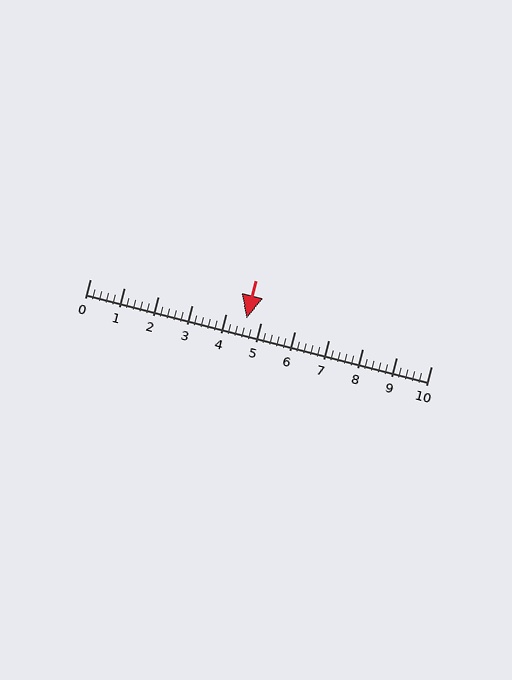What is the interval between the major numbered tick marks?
The major tick marks are spaced 1 units apart.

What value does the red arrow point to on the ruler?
The red arrow points to approximately 4.6.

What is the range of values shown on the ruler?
The ruler shows values from 0 to 10.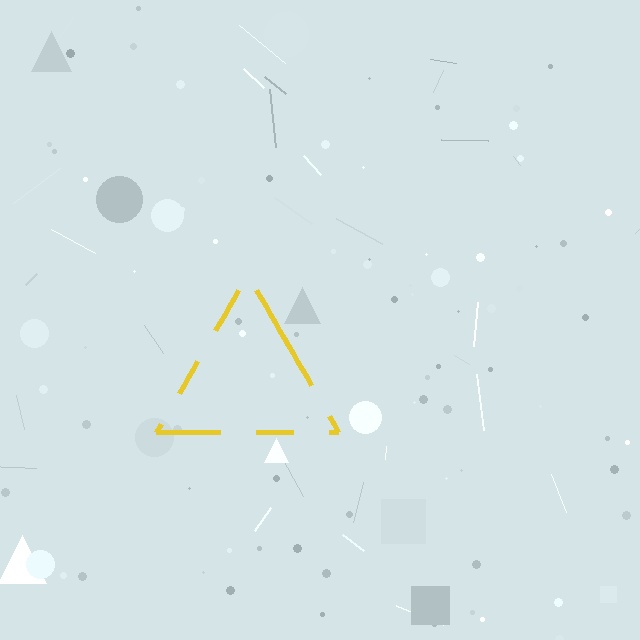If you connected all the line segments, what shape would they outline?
They would outline a triangle.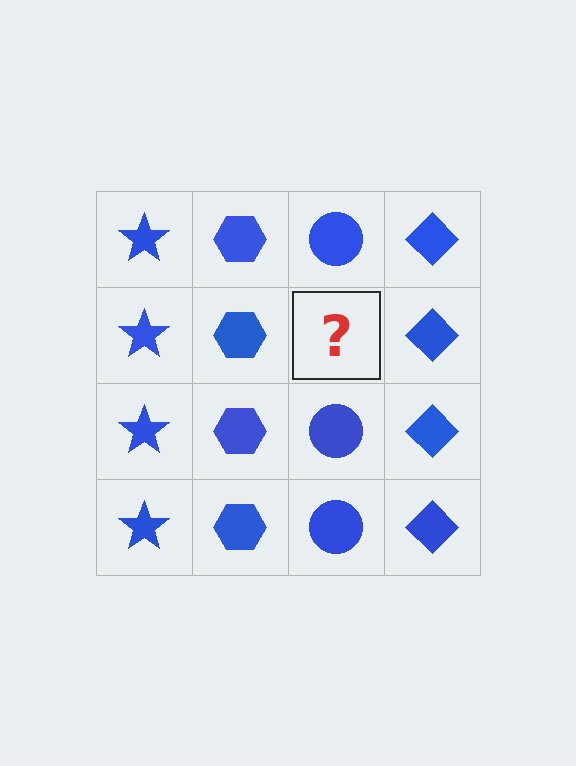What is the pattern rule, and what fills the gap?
The rule is that each column has a consistent shape. The gap should be filled with a blue circle.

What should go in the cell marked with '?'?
The missing cell should contain a blue circle.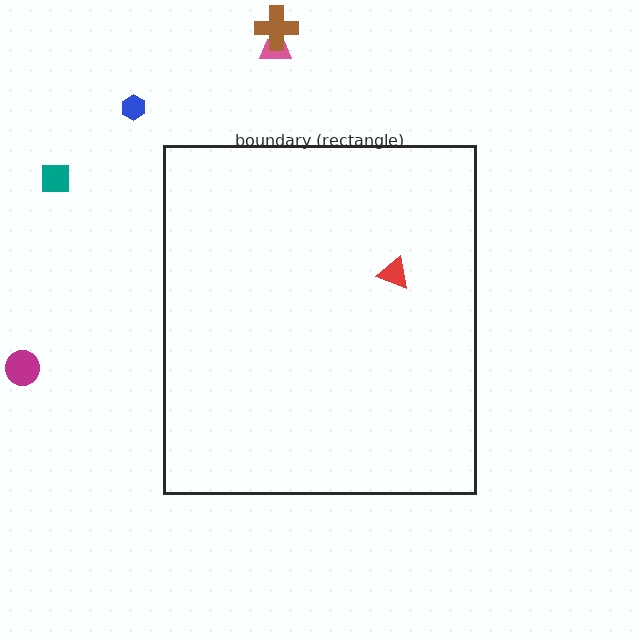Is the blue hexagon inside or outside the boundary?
Outside.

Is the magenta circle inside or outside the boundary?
Outside.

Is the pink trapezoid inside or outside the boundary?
Outside.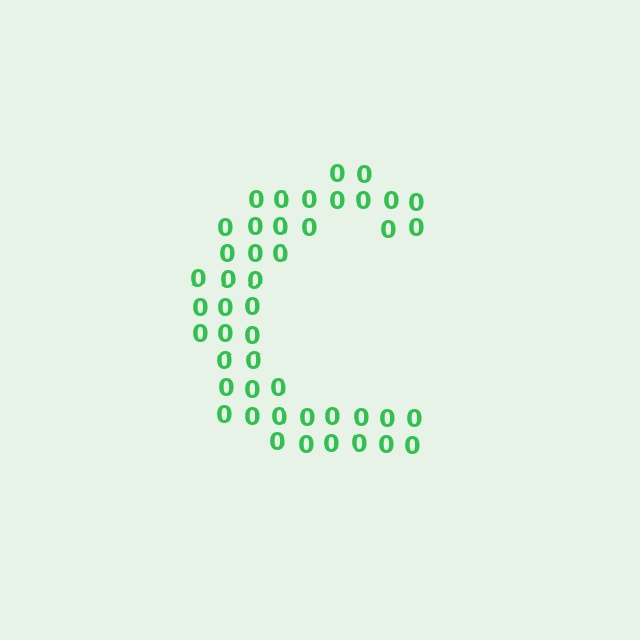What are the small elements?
The small elements are digit 0's.